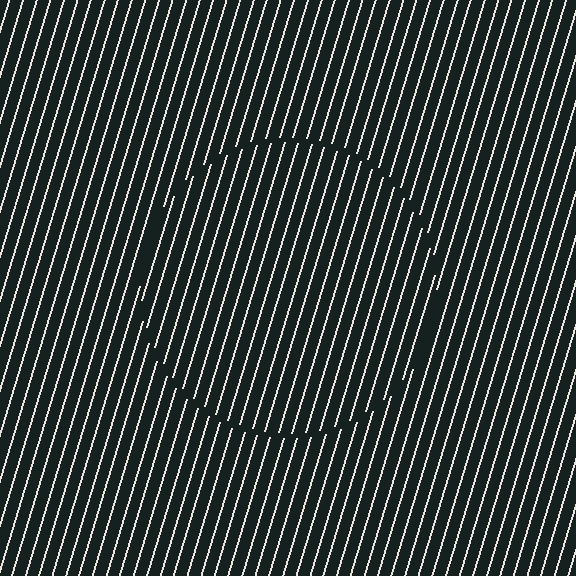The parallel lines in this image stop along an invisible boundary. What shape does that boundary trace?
An illusory circle. The interior of the shape contains the same grating, shifted by half a period — the contour is defined by the phase discontinuity where line-ends from the inner and outer gratings abut.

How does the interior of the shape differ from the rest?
The interior of the shape contains the same grating, shifted by half a period — the contour is defined by the phase discontinuity where line-ends from the inner and outer gratings abut.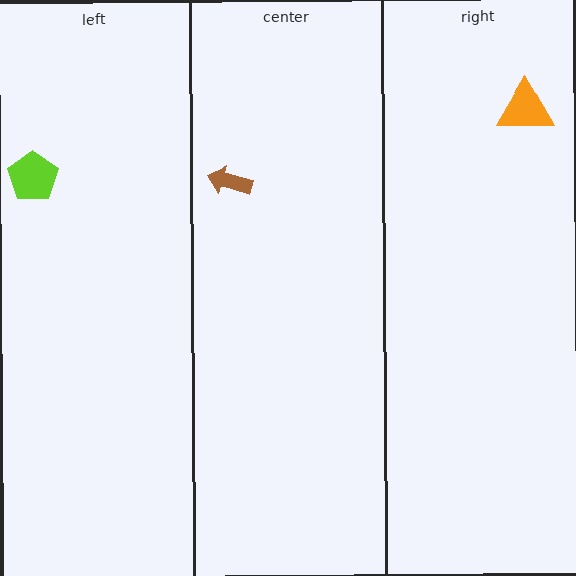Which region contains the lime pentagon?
The left region.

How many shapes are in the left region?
1.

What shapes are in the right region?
The orange triangle.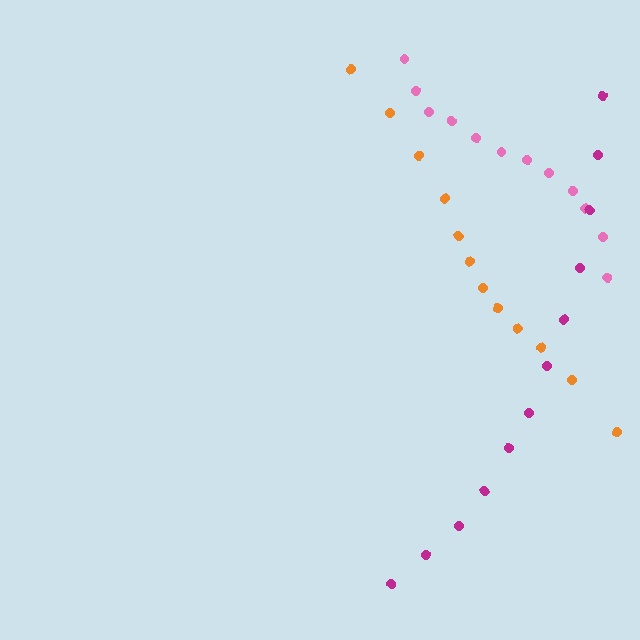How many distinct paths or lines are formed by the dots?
There are 3 distinct paths.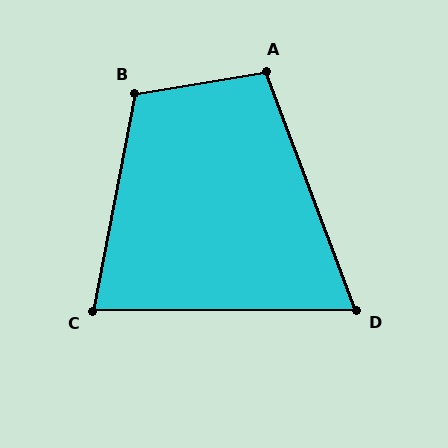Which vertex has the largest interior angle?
B, at approximately 110 degrees.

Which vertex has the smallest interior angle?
D, at approximately 70 degrees.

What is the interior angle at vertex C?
Approximately 79 degrees (acute).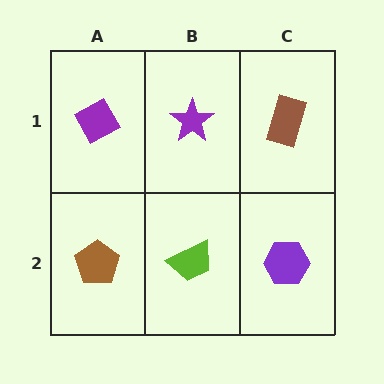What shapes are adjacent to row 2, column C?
A brown rectangle (row 1, column C), a lime trapezoid (row 2, column B).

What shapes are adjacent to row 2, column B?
A purple star (row 1, column B), a brown pentagon (row 2, column A), a purple hexagon (row 2, column C).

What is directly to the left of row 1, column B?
A purple diamond.